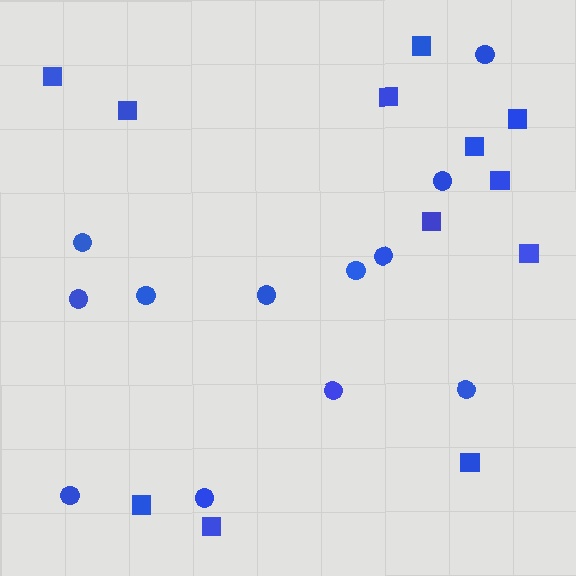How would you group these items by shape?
There are 2 groups: one group of circles (12) and one group of squares (12).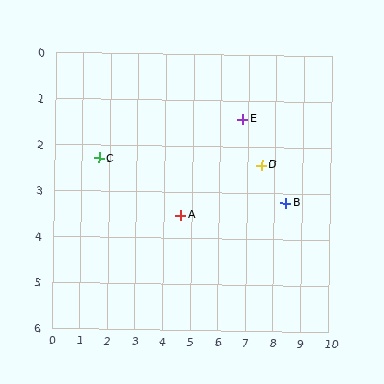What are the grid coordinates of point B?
Point B is at approximately (8.4, 3.2).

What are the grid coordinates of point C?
Point C is at approximately (1.6, 2.3).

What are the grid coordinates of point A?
Point A is at approximately (4.6, 3.5).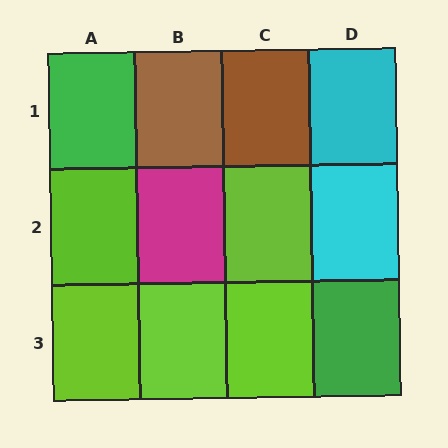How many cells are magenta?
1 cell is magenta.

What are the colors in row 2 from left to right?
Lime, magenta, lime, cyan.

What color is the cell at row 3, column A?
Lime.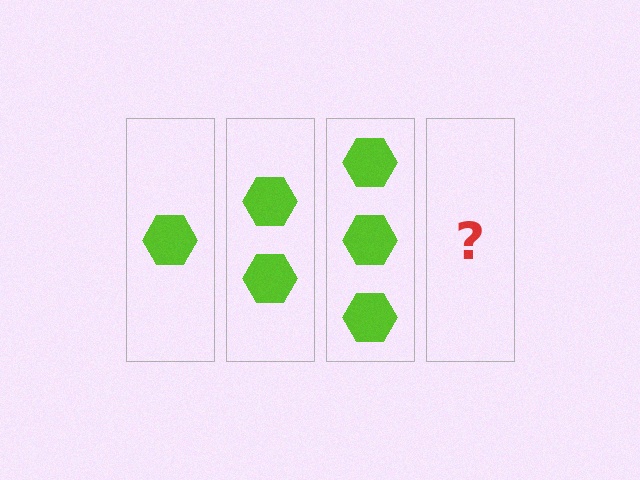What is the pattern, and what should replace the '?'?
The pattern is that each step adds one more hexagon. The '?' should be 4 hexagons.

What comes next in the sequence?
The next element should be 4 hexagons.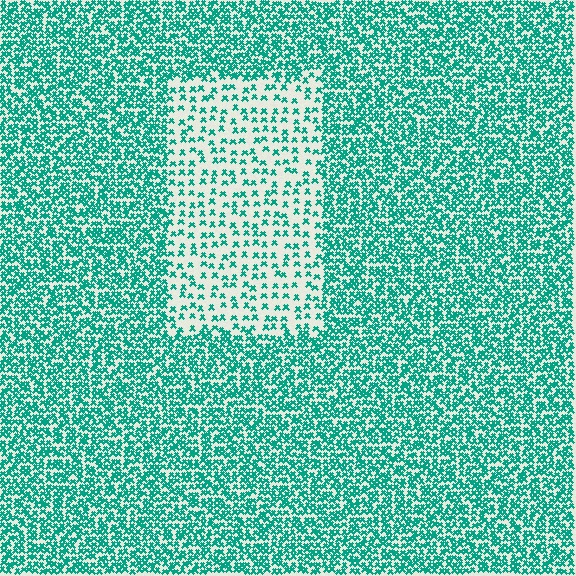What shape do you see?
I see a rectangle.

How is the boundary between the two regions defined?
The boundary is defined by a change in element density (approximately 2.6x ratio). All elements are the same color, size, and shape.